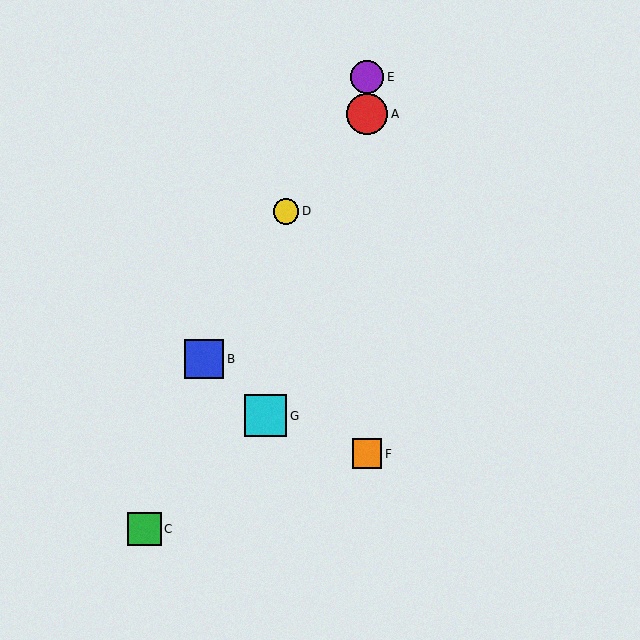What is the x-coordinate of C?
Object C is at x≈145.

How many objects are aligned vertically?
3 objects (A, E, F) are aligned vertically.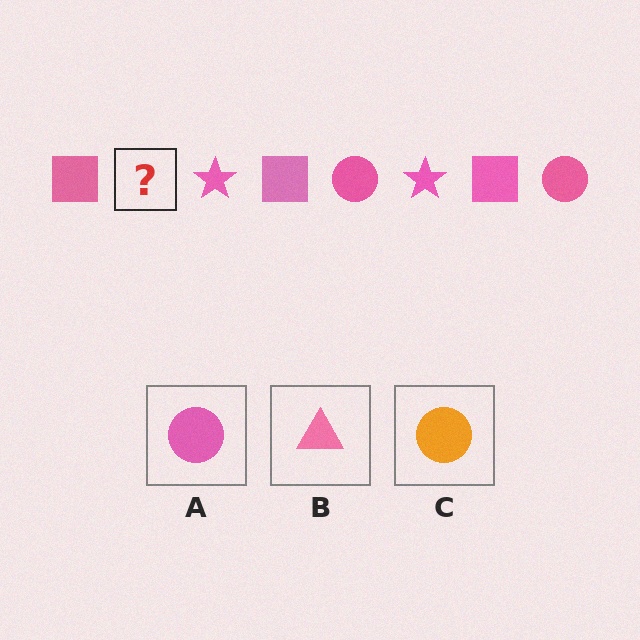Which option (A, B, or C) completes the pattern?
A.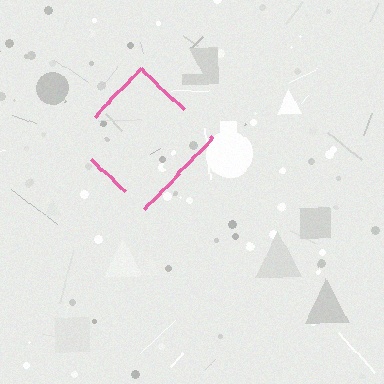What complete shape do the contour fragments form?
The contour fragments form a diamond.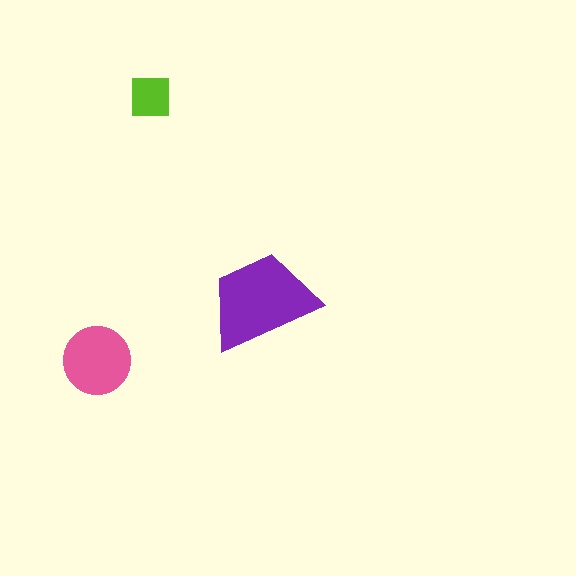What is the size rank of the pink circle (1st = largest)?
2nd.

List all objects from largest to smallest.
The purple trapezoid, the pink circle, the lime square.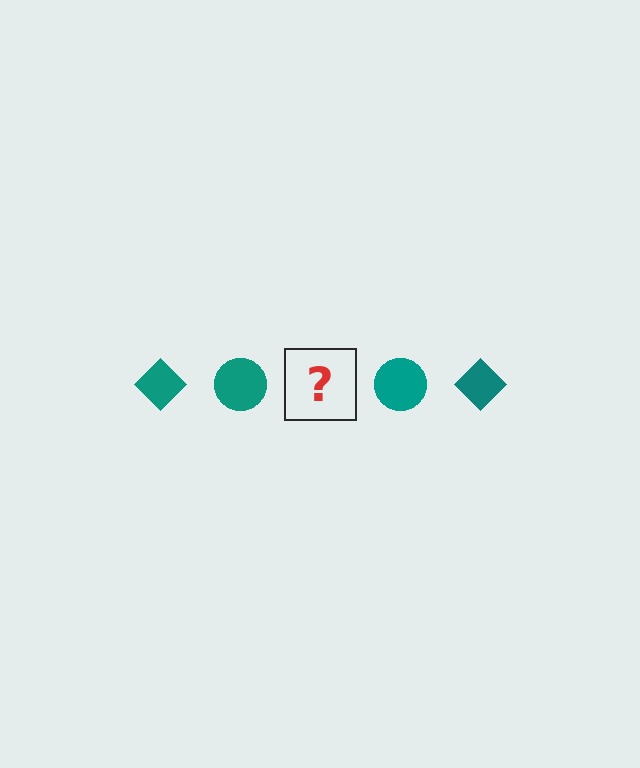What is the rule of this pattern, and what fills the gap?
The rule is that the pattern cycles through diamond, circle shapes in teal. The gap should be filled with a teal diamond.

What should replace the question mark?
The question mark should be replaced with a teal diamond.